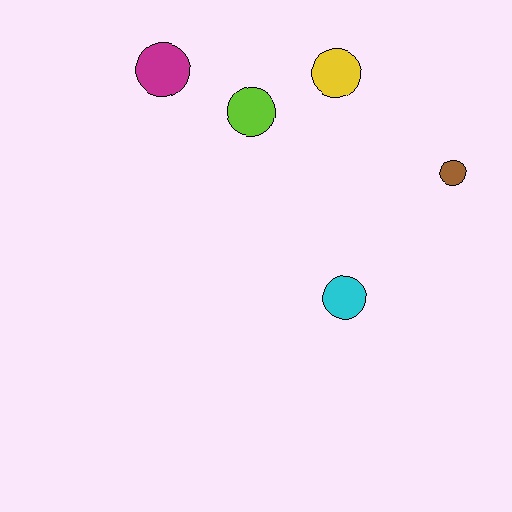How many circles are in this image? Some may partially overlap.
There are 5 circles.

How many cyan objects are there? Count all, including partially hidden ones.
There is 1 cyan object.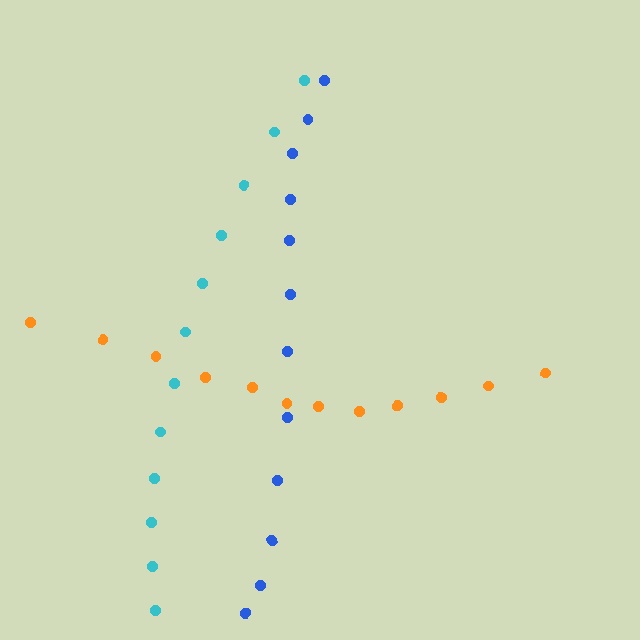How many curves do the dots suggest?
There are 3 distinct paths.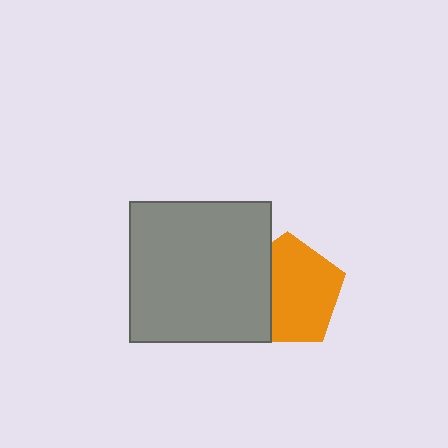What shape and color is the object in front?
The object in front is a gray square.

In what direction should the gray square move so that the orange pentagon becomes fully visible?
The gray square should move left. That is the shortest direction to clear the overlap and leave the orange pentagon fully visible.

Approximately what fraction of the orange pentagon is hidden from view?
Roughly 32% of the orange pentagon is hidden behind the gray square.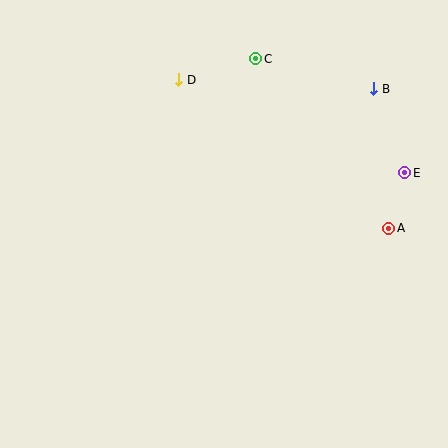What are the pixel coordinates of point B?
Point B is at (374, 89).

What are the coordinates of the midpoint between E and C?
The midpoint between E and C is at (330, 116).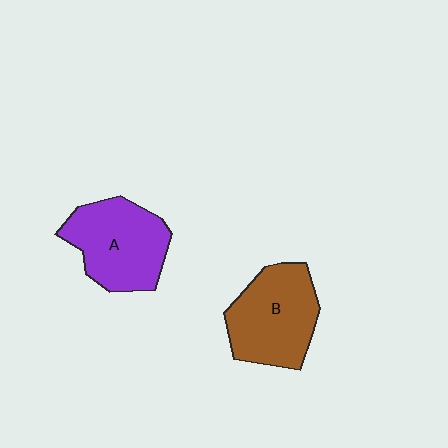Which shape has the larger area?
Shape B (brown).